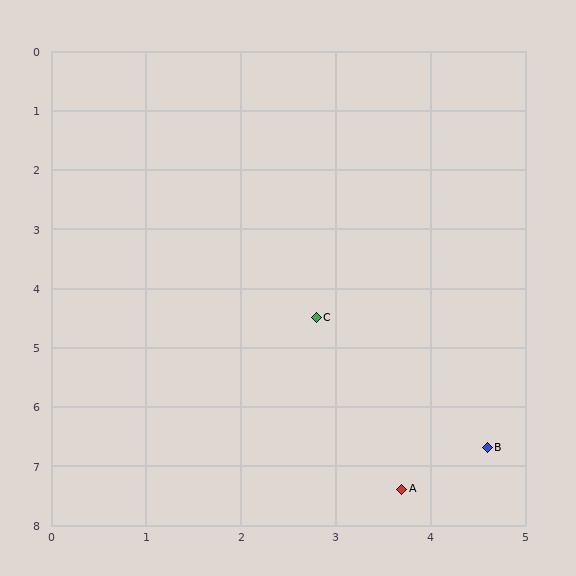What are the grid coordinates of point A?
Point A is at approximately (3.7, 7.4).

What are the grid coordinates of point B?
Point B is at approximately (4.6, 6.7).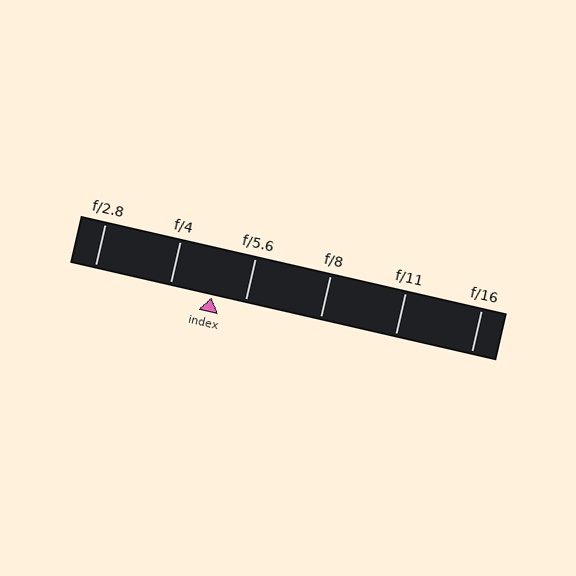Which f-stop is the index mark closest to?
The index mark is closest to f/5.6.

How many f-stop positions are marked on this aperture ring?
There are 6 f-stop positions marked.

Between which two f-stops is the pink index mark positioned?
The index mark is between f/4 and f/5.6.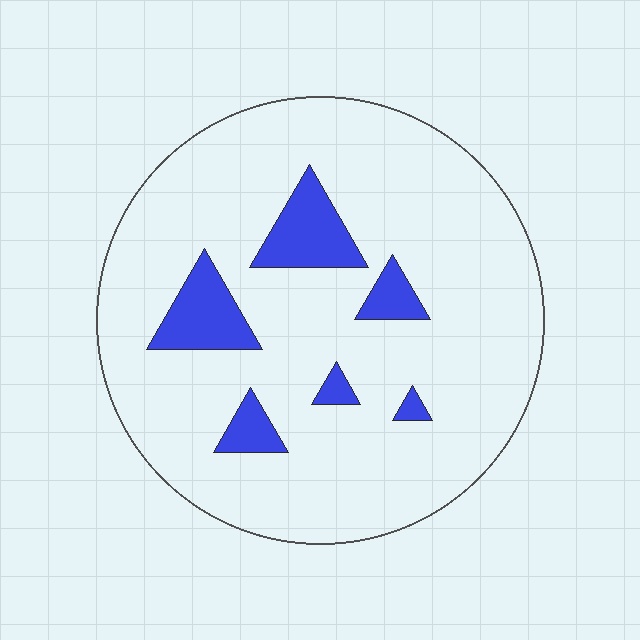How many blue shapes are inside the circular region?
6.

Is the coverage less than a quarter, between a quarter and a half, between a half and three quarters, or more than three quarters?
Less than a quarter.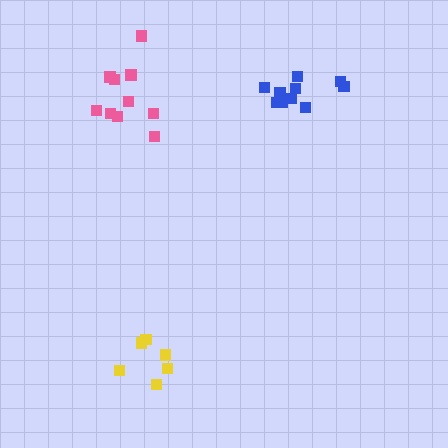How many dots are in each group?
Group 1: 10 dots, Group 2: 6 dots, Group 3: 10 dots (26 total).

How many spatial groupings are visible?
There are 3 spatial groupings.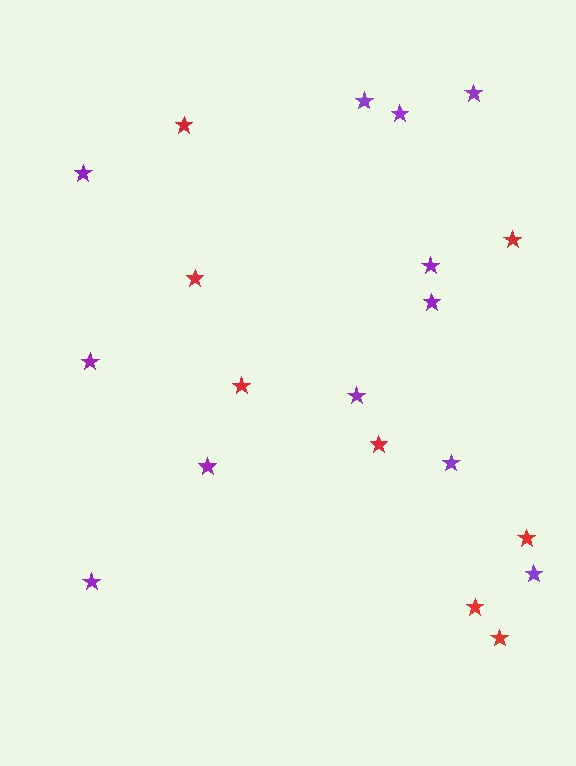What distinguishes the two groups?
There are 2 groups: one group of purple stars (12) and one group of red stars (8).